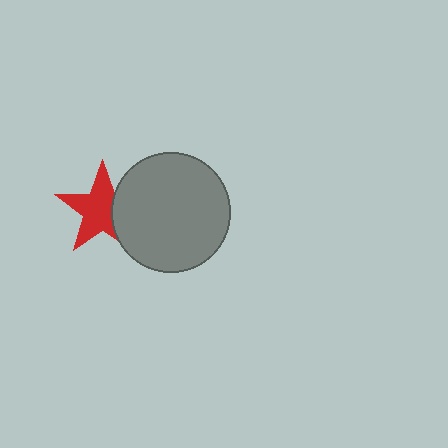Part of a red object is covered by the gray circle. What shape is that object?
It is a star.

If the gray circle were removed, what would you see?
You would see the complete red star.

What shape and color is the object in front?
The object in front is a gray circle.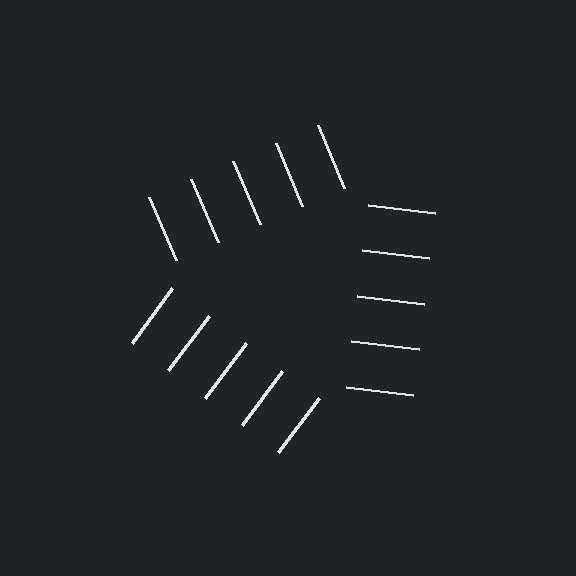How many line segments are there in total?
15 — 5 along each of the 3 edges.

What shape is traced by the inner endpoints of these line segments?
An illusory triangle — the line segments terminate on its edges but no continuous stroke is drawn.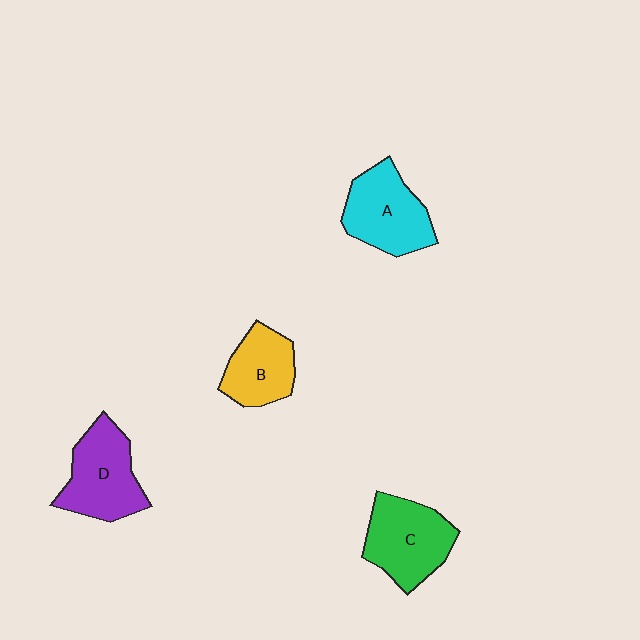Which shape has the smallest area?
Shape B (yellow).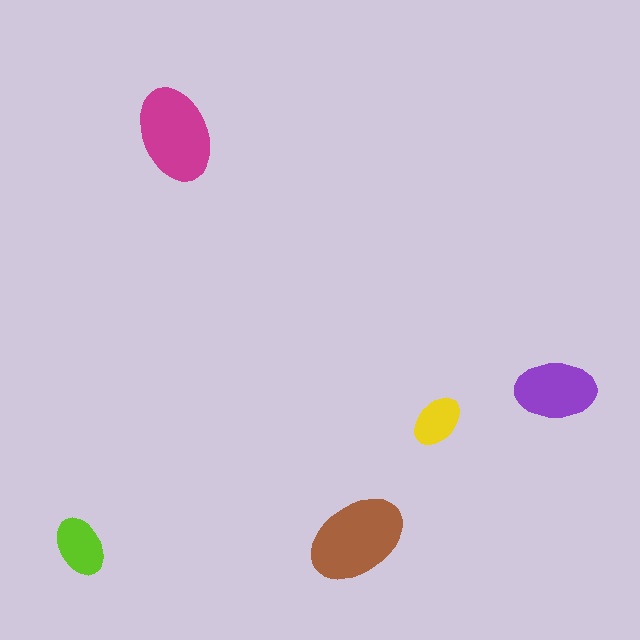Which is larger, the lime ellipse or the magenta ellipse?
The magenta one.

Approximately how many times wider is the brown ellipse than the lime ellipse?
About 1.5 times wider.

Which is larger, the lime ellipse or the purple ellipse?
The purple one.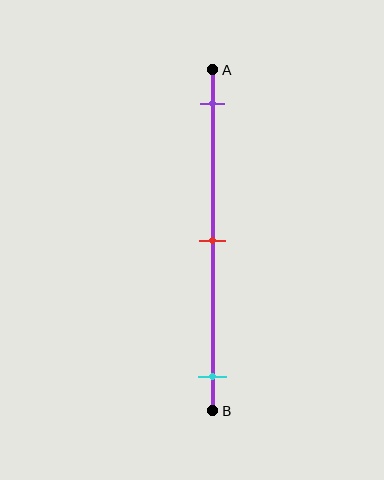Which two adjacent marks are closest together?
The purple and red marks are the closest adjacent pair.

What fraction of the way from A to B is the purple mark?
The purple mark is approximately 10% (0.1) of the way from A to B.